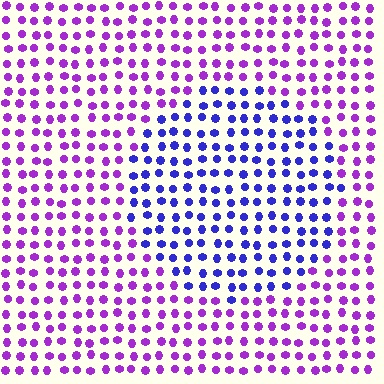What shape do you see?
I see a circle.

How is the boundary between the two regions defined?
The boundary is defined purely by a slight shift in hue (about 42 degrees). Spacing, size, and orientation are identical on both sides.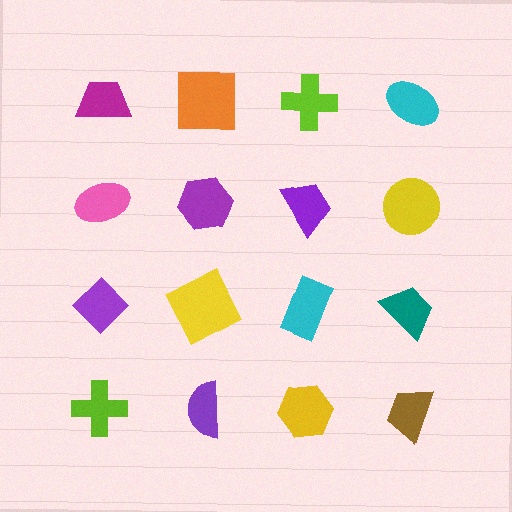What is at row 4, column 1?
A lime cross.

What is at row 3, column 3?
A cyan rectangle.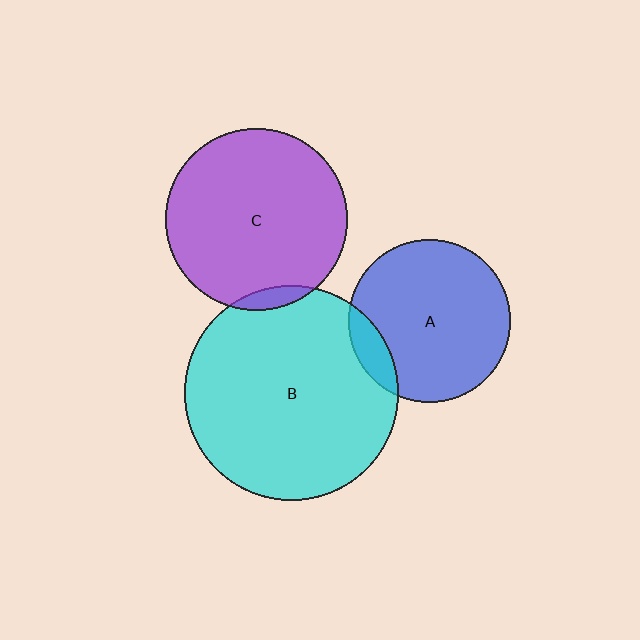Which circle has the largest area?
Circle B (cyan).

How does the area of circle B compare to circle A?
Approximately 1.7 times.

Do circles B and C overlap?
Yes.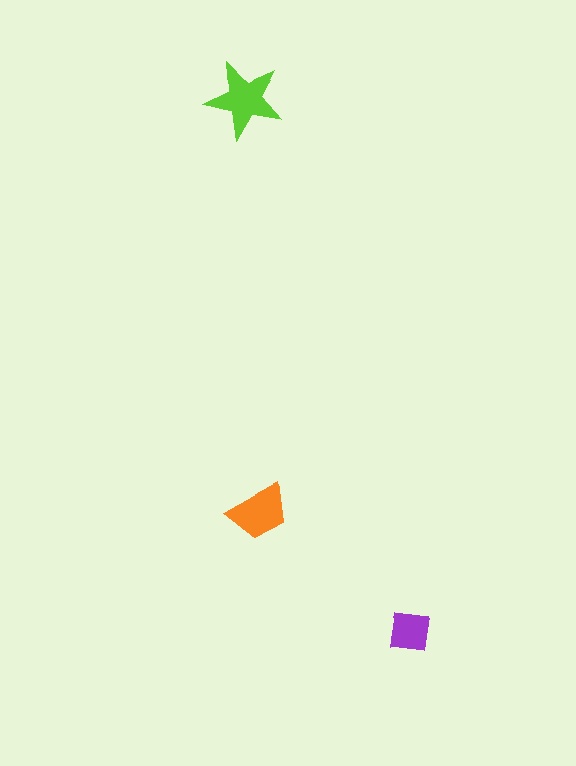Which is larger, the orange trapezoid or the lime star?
The lime star.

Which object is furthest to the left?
The lime star is leftmost.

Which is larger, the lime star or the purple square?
The lime star.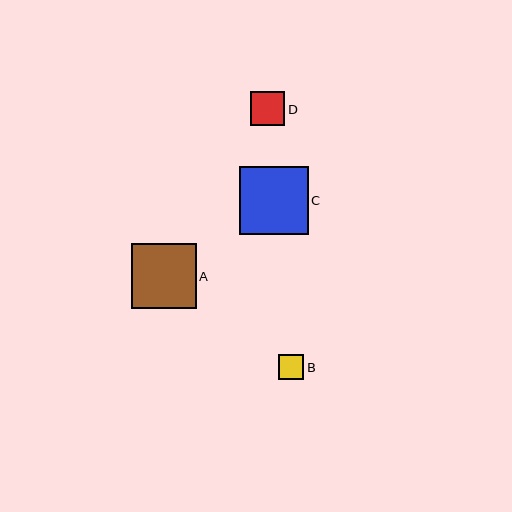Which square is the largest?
Square C is the largest with a size of approximately 69 pixels.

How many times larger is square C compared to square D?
Square C is approximately 2.0 times the size of square D.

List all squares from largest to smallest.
From largest to smallest: C, A, D, B.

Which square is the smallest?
Square B is the smallest with a size of approximately 25 pixels.